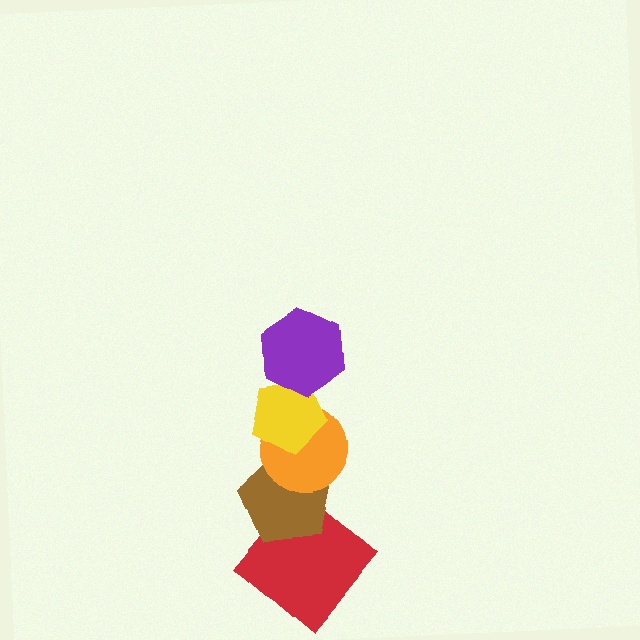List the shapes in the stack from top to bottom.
From top to bottom: the purple hexagon, the yellow pentagon, the orange circle, the brown pentagon, the red diamond.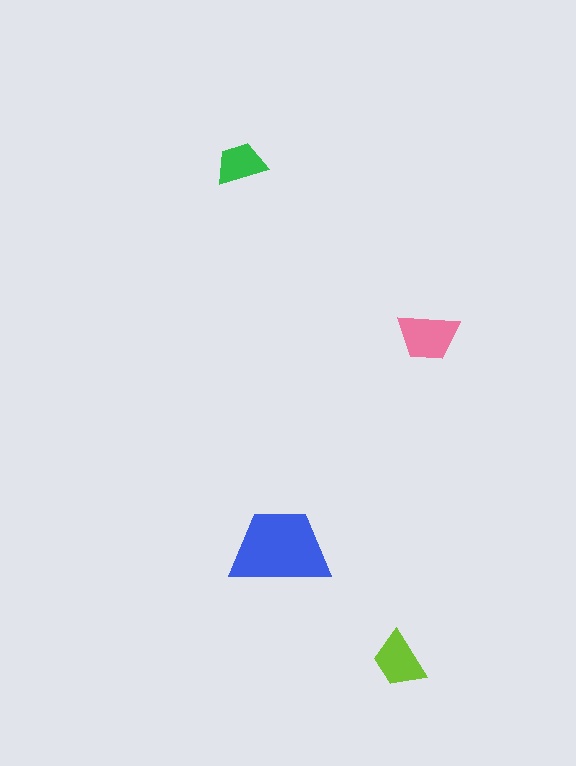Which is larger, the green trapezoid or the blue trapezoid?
The blue one.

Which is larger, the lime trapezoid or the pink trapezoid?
The pink one.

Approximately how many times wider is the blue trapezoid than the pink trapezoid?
About 1.5 times wider.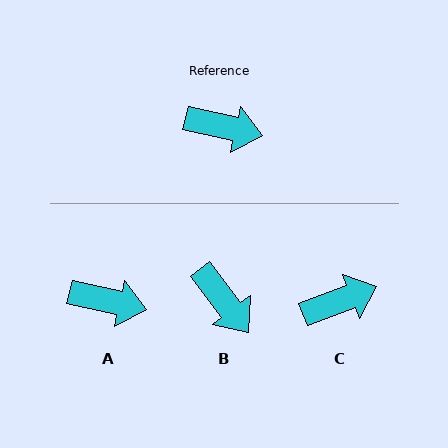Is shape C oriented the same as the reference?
No, it is off by about 34 degrees.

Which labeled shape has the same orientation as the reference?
A.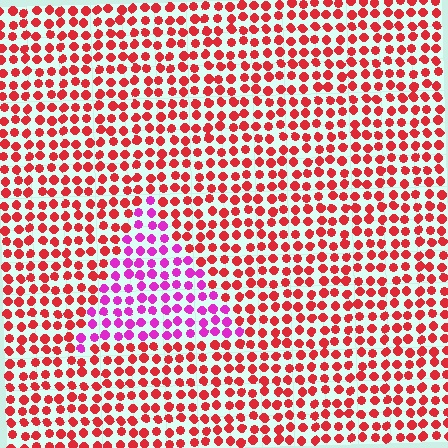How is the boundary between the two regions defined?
The boundary is defined purely by a slight shift in hue (about 49 degrees). Spacing, size, and orientation are identical on both sides.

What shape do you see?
I see a triangle.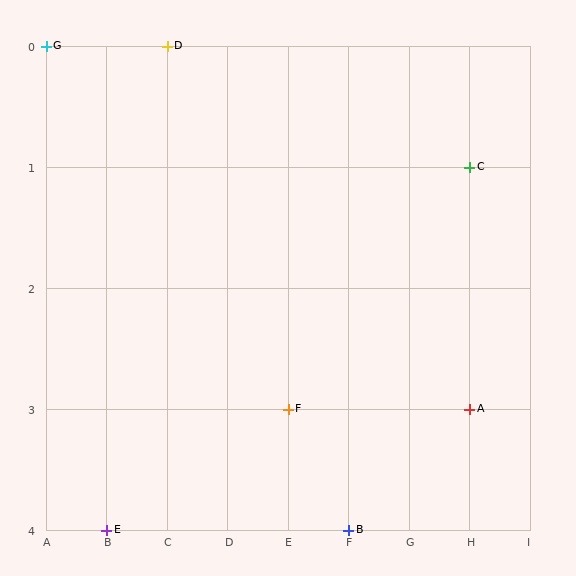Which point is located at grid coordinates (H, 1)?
Point C is at (H, 1).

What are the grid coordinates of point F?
Point F is at grid coordinates (E, 3).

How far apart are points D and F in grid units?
Points D and F are 2 columns and 3 rows apart (about 3.6 grid units diagonally).